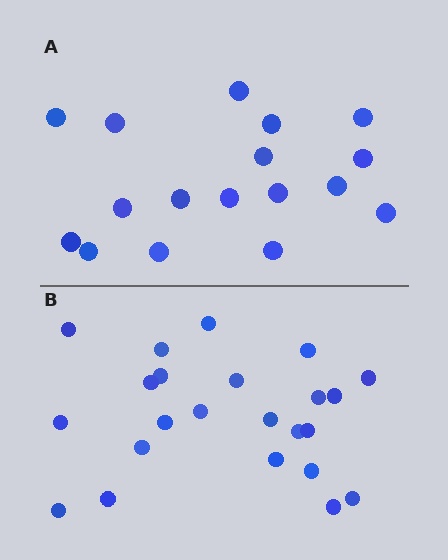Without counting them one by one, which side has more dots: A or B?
Region B (the bottom region) has more dots.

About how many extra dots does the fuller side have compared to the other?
Region B has about 6 more dots than region A.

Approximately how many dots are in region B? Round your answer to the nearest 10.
About 20 dots. (The exact count is 23, which rounds to 20.)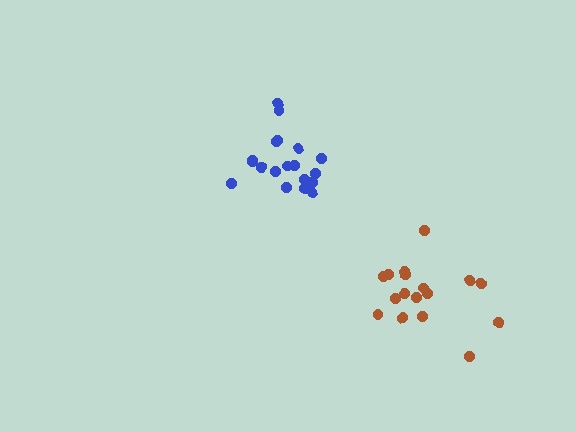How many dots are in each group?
Group 1: 17 dots, Group 2: 19 dots (36 total).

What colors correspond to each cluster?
The clusters are colored: brown, blue.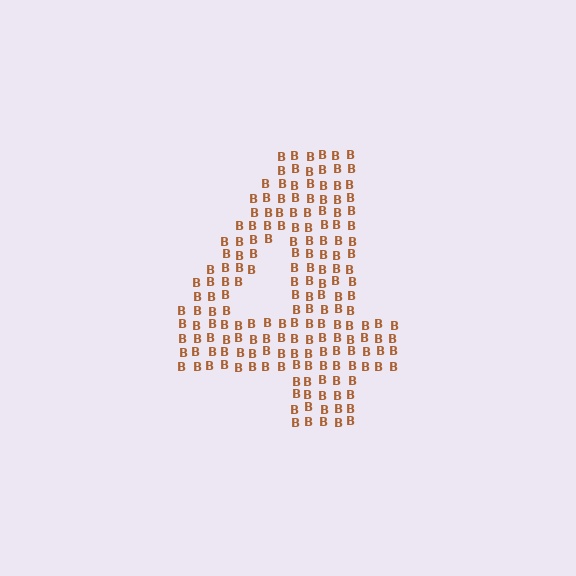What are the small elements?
The small elements are letter B's.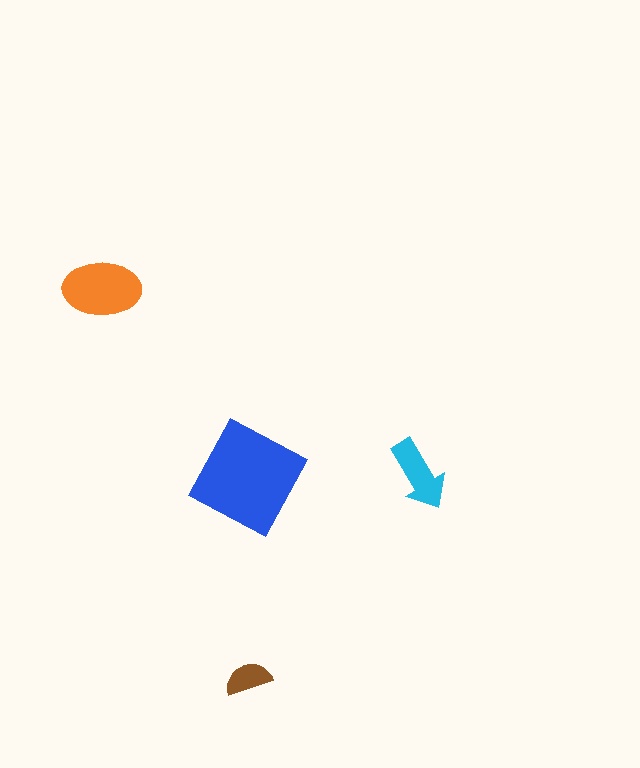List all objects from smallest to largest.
The brown semicircle, the cyan arrow, the orange ellipse, the blue diamond.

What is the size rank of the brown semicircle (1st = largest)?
4th.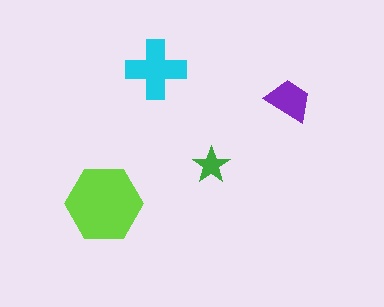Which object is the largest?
The lime hexagon.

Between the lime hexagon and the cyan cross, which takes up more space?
The lime hexagon.